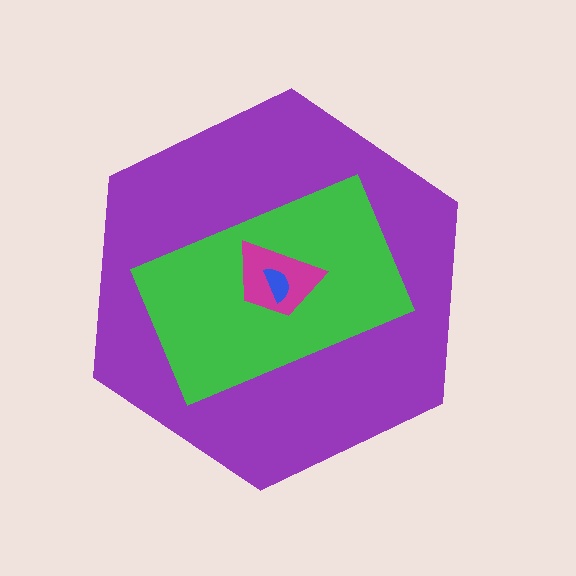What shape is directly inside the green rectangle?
The magenta trapezoid.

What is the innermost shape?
The blue semicircle.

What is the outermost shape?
The purple hexagon.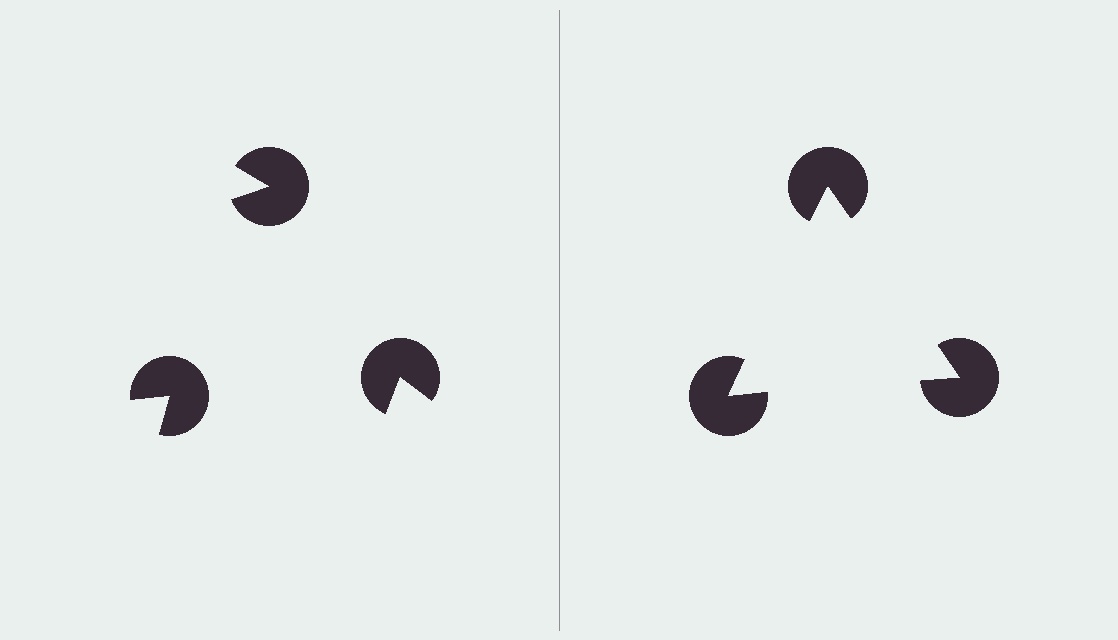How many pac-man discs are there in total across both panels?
6 — 3 on each side.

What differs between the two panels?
The pac-man discs are positioned identically on both sides; only the wedge orientations differ. On the right they align to a triangle; on the left they are misaligned.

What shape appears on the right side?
An illusory triangle.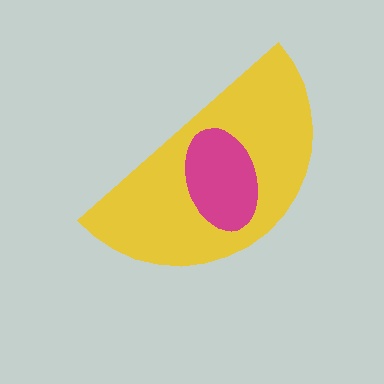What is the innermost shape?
The magenta ellipse.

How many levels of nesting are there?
2.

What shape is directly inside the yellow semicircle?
The magenta ellipse.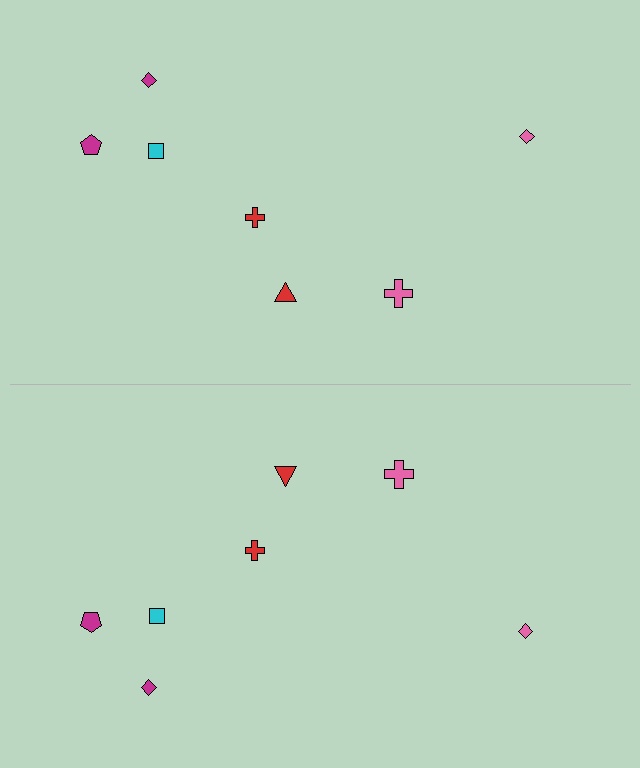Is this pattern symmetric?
Yes, this pattern has bilateral (reflection) symmetry.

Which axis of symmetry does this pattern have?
The pattern has a horizontal axis of symmetry running through the center of the image.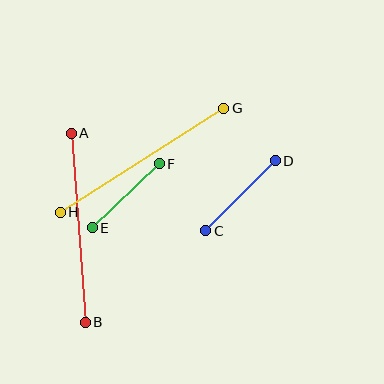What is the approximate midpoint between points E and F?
The midpoint is at approximately (126, 196) pixels.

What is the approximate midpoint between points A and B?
The midpoint is at approximately (78, 228) pixels.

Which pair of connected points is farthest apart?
Points G and H are farthest apart.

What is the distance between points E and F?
The distance is approximately 93 pixels.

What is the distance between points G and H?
The distance is approximately 194 pixels.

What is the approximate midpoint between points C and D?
The midpoint is at approximately (240, 196) pixels.